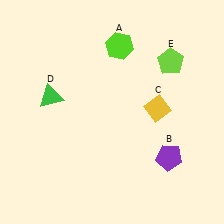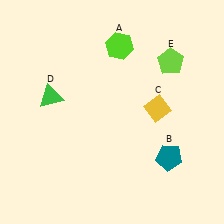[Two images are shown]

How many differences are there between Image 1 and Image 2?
There is 1 difference between the two images.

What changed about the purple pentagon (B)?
In Image 1, B is purple. In Image 2, it changed to teal.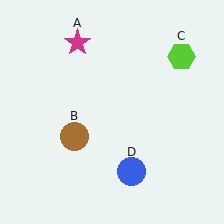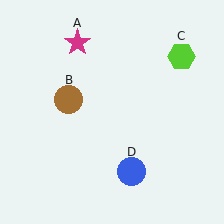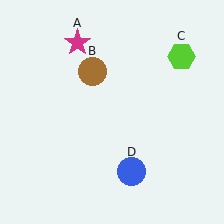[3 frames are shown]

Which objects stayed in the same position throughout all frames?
Magenta star (object A) and lime hexagon (object C) and blue circle (object D) remained stationary.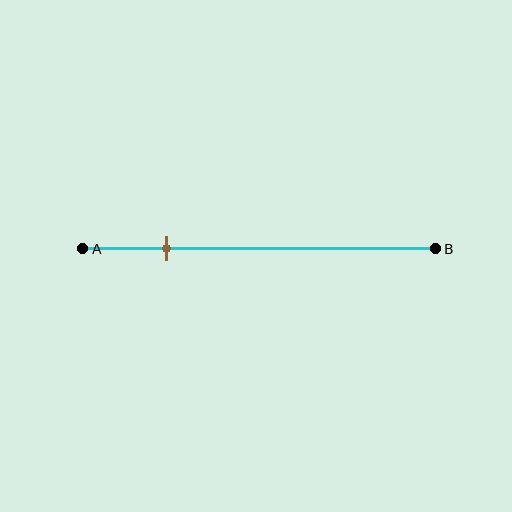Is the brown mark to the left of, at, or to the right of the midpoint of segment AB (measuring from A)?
The brown mark is to the left of the midpoint of segment AB.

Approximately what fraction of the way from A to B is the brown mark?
The brown mark is approximately 25% of the way from A to B.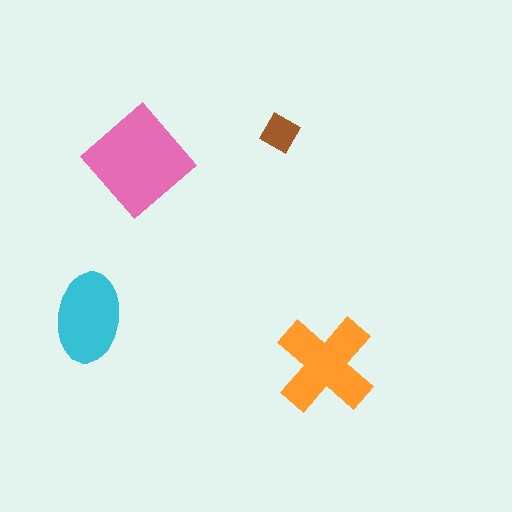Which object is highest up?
The brown diamond is topmost.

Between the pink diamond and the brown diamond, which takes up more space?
The pink diamond.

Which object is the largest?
The pink diamond.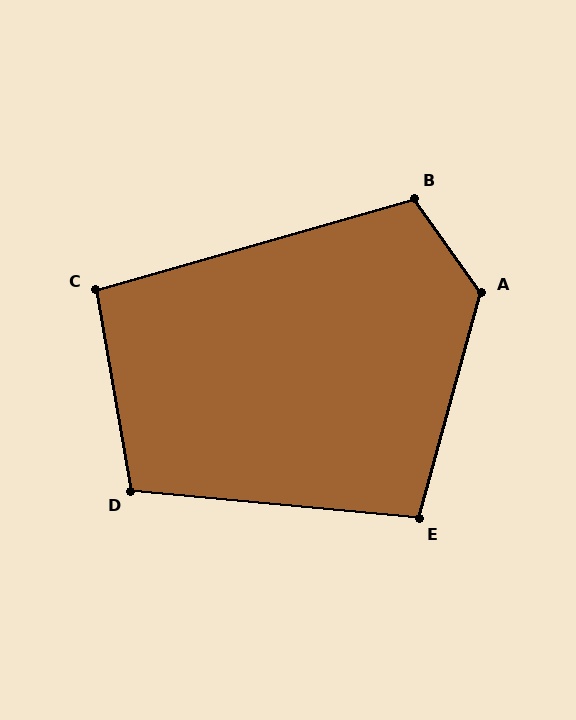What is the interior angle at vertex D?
Approximately 105 degrees (obtuse).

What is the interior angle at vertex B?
Approximately 110 degrees (obtuse).